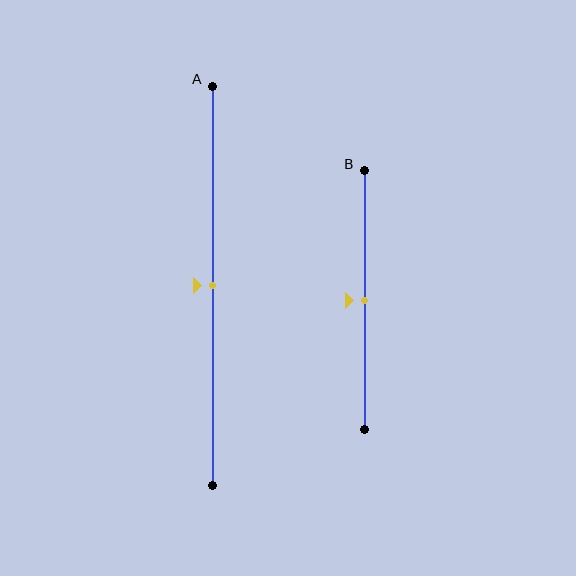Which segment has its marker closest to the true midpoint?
Segment A has its marker closest to the true midpoint.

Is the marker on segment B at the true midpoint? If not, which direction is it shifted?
Yes, the marker on segment B is at the true midpoint.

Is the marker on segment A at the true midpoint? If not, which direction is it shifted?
Yes, the marker on segment A is at the true midpoint.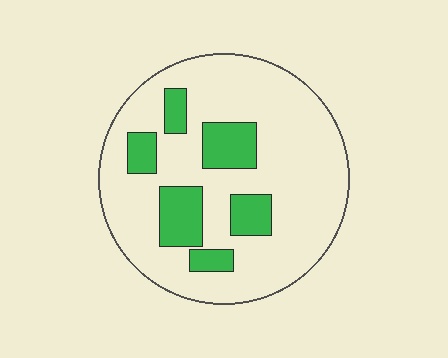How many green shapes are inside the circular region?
6.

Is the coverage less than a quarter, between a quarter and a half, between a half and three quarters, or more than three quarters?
Less than a quarter.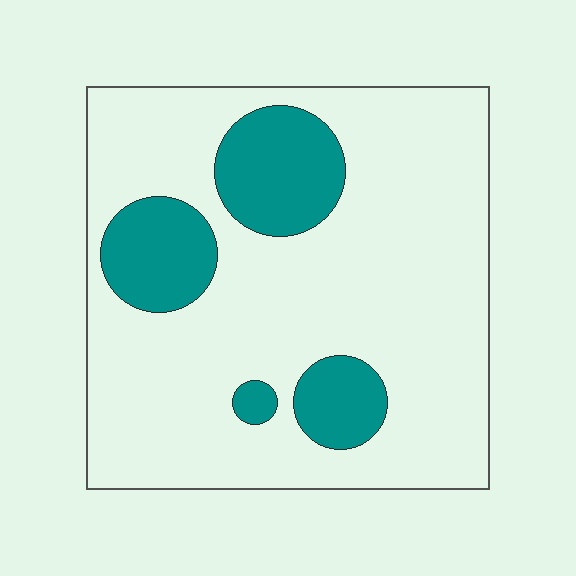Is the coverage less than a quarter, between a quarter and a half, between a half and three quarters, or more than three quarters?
Less than a quarter.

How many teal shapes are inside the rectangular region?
4.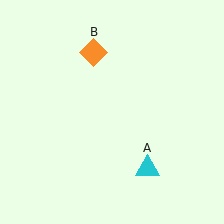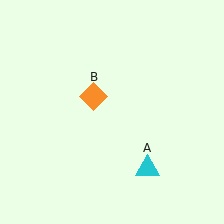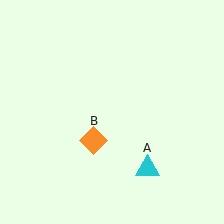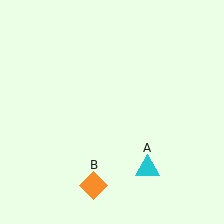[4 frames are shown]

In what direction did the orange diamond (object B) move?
The orange diamond (object B) moved down.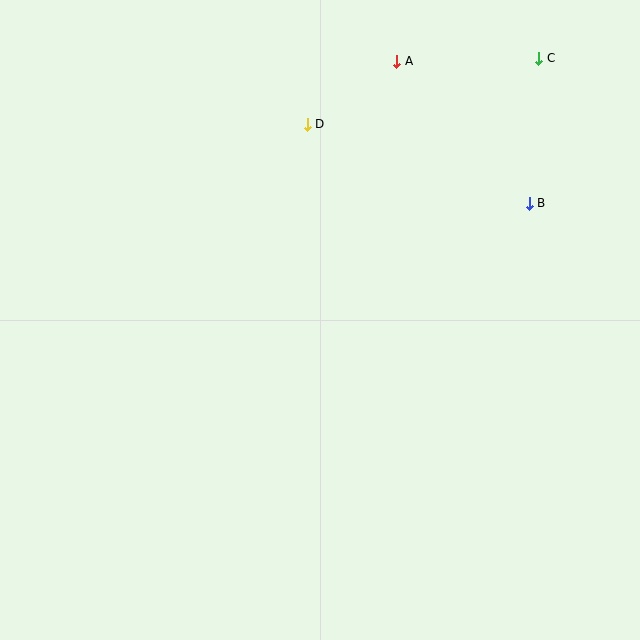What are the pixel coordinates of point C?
Point C is at (539, 58).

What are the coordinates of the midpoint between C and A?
The midpoint between C and A is at (468, 60).